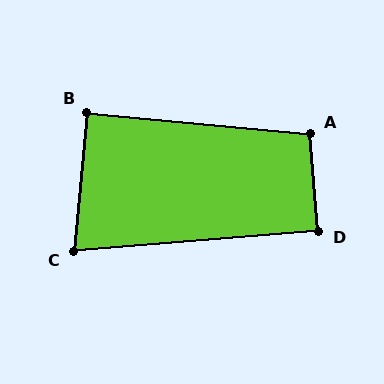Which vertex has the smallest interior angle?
C, at approximately 80 degrees.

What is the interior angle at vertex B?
Approximately 90 degrees (approximately right).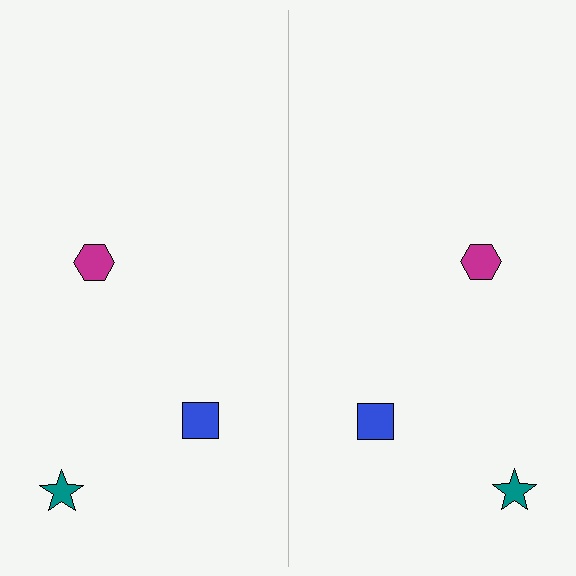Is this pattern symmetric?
Yes, this pattern has bilateral (reflection) symmetry.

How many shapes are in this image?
There are 6 shapes in this image.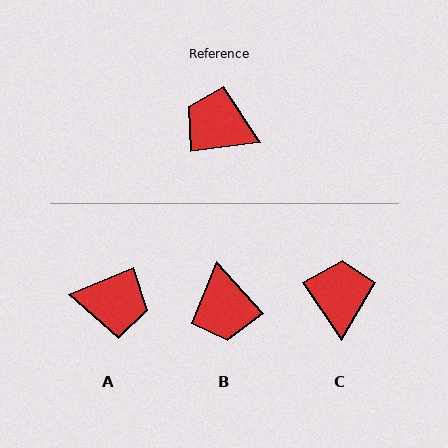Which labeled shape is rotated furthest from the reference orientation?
A, about 164 degrees away.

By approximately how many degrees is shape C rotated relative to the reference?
Approximately 64 degrees clockwise.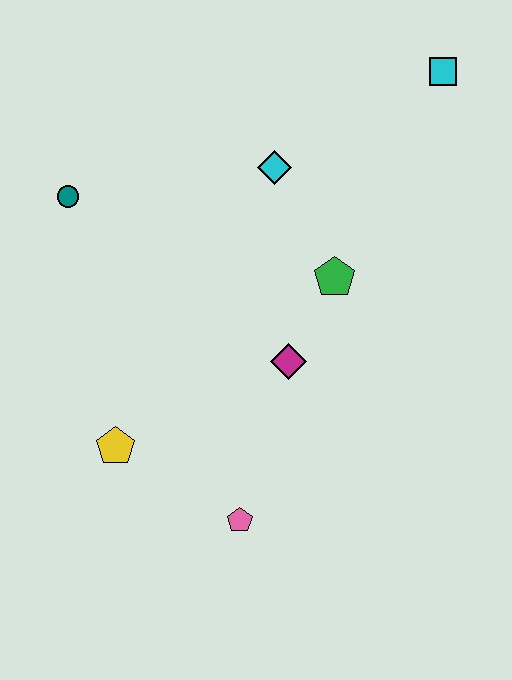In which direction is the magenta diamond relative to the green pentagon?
The magenta diamond is below the green pentagon.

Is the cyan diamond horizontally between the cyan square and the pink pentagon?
Yes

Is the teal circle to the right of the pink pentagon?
No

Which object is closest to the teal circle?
The cyan diamond is closest to the teal circle.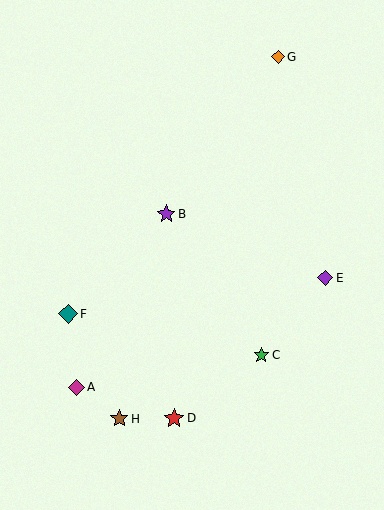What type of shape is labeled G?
Shape G is an orange diamond.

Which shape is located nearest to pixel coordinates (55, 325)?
The teal diamond (labeled F) at (68, 314) is nearest to that location.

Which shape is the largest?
The red star (labeled D) is the largest.